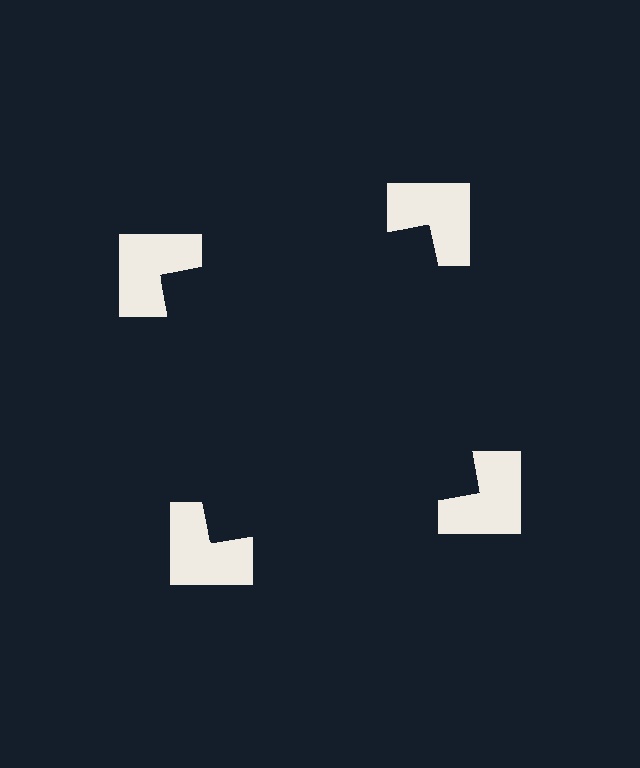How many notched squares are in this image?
There are 4 — one at each vertex of the illusory square.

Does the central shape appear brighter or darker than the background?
It typically appears slightly darker than the background, even though no actual brightness change is drawn.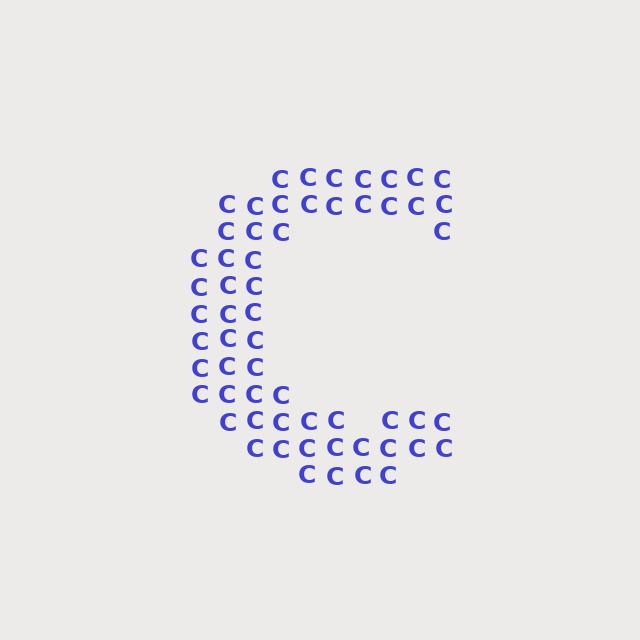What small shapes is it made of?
It is made of small letter C's.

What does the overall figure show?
The overall figure shows the letter C.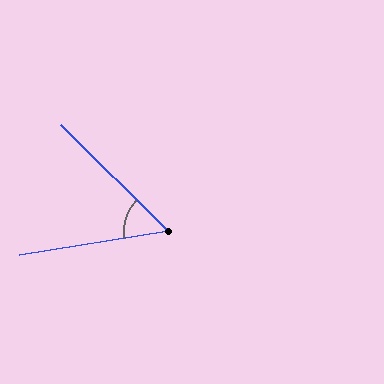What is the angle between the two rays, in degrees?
Approximately 54 degrees.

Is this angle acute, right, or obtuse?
It is acute.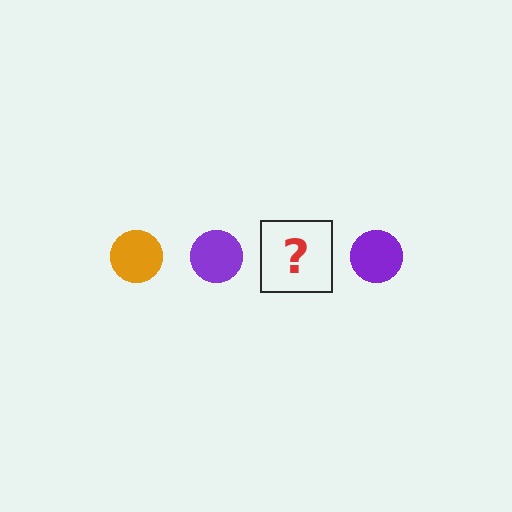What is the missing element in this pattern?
The missing element is an orange circle.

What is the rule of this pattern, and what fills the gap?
The rule is that the pattern cycles through orange, purple circles. The gap should be filled with an orange circle.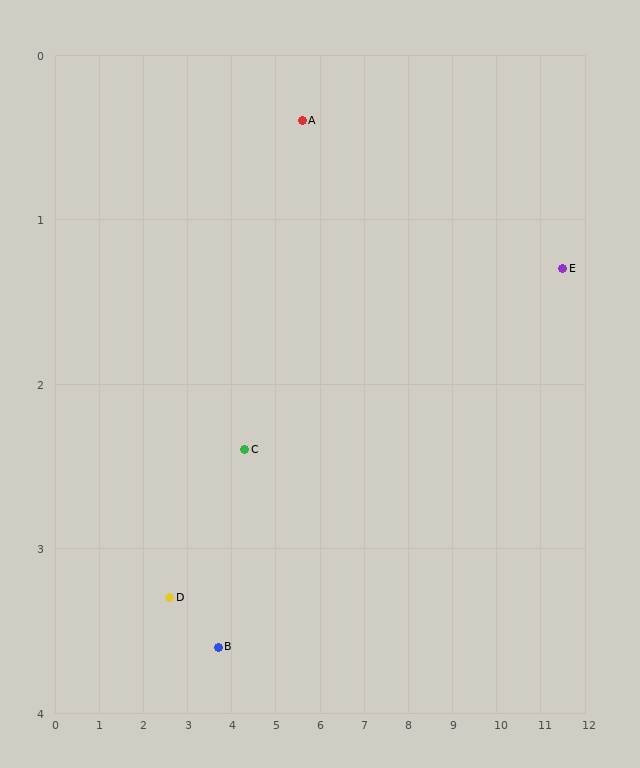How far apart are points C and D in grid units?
Points C and D are about 1.9 grid units apart.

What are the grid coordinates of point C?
Point C is at approximately (4.3, 2.4).